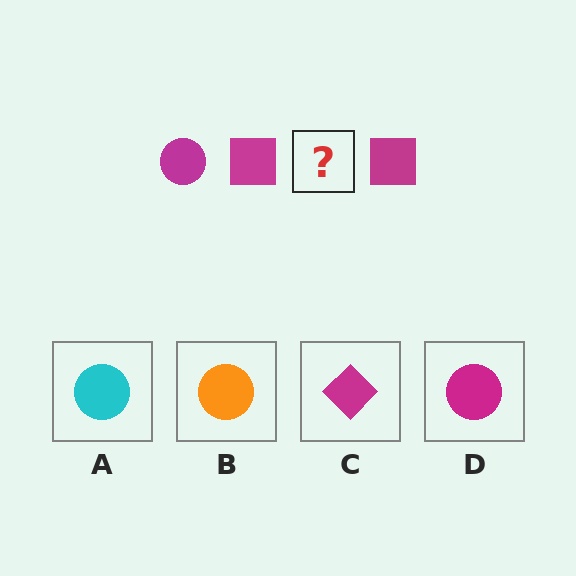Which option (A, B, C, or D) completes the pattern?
D.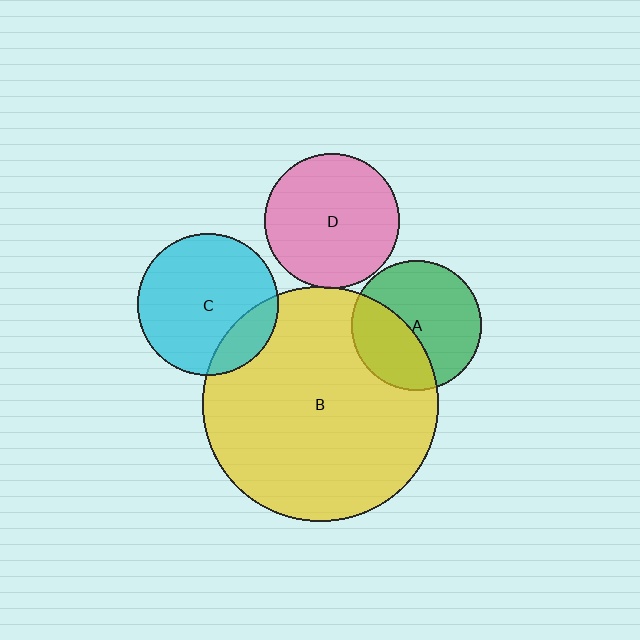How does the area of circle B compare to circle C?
Approximately 2.8 times.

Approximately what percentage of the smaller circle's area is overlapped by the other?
Approximately 40%.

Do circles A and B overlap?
Yes.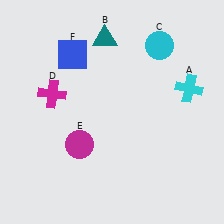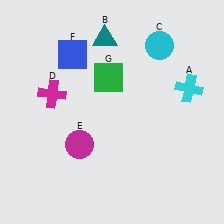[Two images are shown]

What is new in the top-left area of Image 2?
A green square (G) was added in the top-left area of Image 2.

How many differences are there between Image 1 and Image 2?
There is 1 difference between the two images.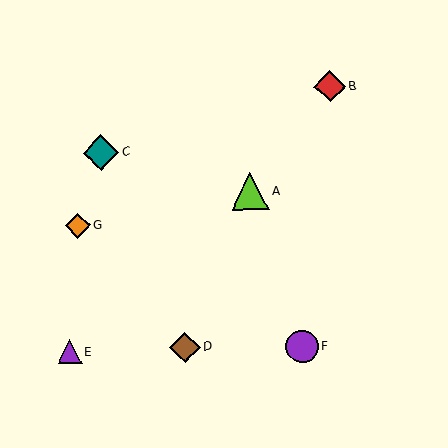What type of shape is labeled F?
Shape F is a purple circle.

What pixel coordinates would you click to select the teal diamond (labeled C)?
Click at (101, 153) to select the teal diamond C.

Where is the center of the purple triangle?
The center of the purple triangle is at (70, 352).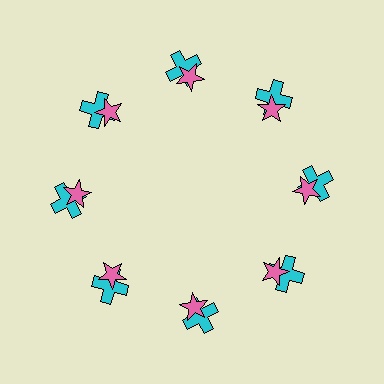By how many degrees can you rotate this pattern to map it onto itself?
The pattern maps onto itself every 45 degrees of rotation.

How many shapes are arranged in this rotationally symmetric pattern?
There are 16 shapes, arranged in 8 groups of 2.